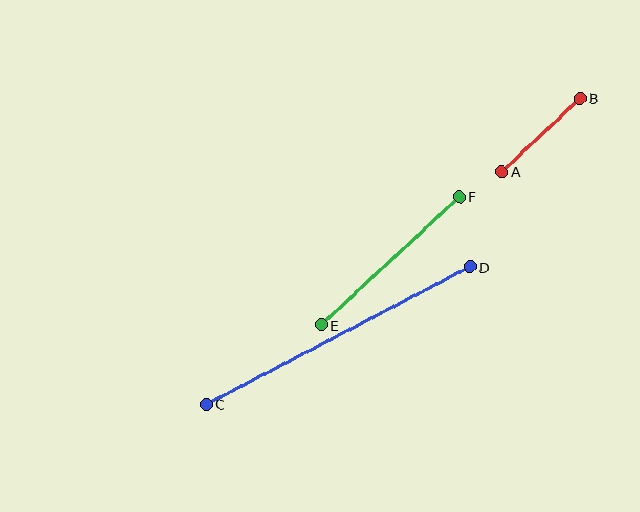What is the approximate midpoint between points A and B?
The midpoint is at approximately (541, 135) pixels.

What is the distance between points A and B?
The distance is approximately 107 pixels.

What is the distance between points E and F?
The distance is approximately 188 pixels.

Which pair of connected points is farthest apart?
Points C and D are farthest apart.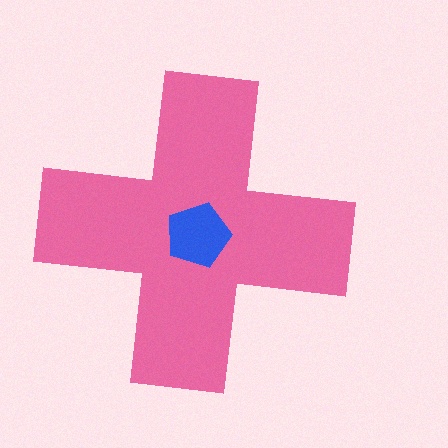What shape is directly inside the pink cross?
The blue pentagon.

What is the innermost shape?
The blue pentagon.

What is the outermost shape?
The pink cross.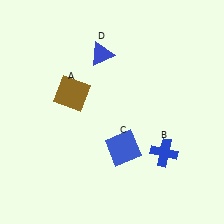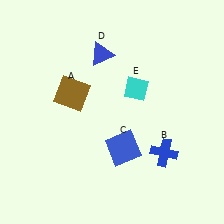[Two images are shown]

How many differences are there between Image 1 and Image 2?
There is 1 difference between the two images.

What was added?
A cyan diamond (E) was added in Image 2.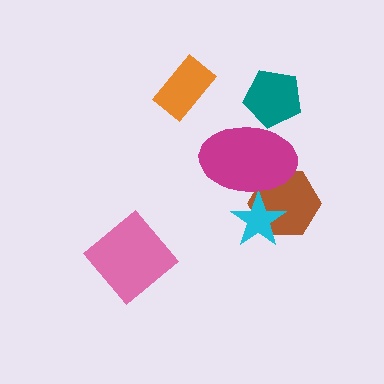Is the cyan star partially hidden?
Yes, it is partially covered by another shape.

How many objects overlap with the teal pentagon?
1 object overlaps with the teal pentagon.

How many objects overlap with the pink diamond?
0 objects overlap with the pink diamond.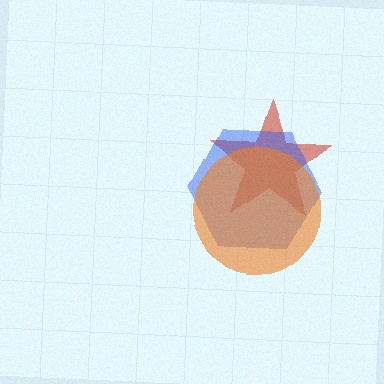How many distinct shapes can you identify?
There are 3 distinct shapes: a red star, a blue hexagon, an orange circle.